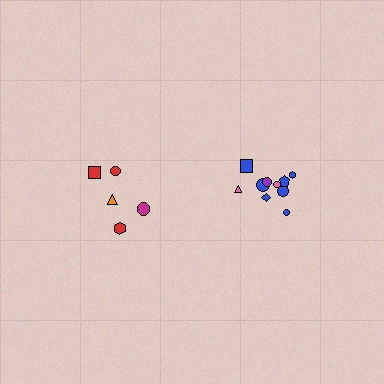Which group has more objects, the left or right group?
The right group.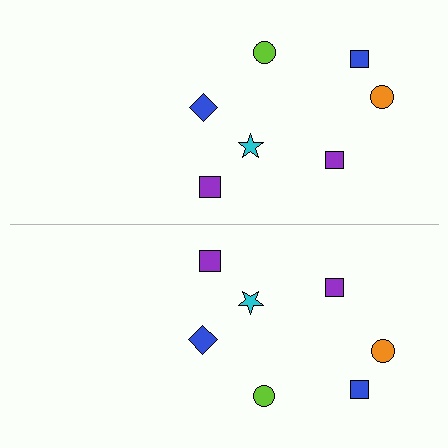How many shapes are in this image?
There are 14 shapes in this image.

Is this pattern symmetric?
Yes, this pattern has bilateral (reflection) symmetry.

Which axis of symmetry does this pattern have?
The pattern has a horizontal axis of symmetry running through the center of the image.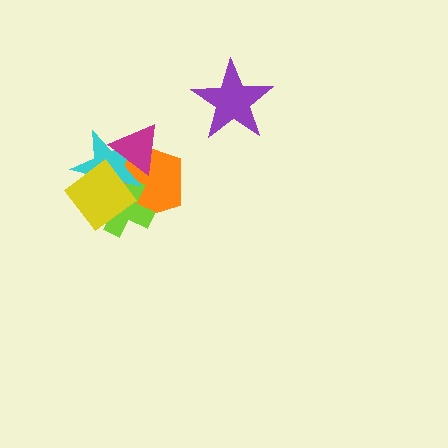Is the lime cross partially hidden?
Yes, it is partially covered by another shape.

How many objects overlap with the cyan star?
4 objects overlap with the cyan star.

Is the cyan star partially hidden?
Yes, it is partially covered by another shape.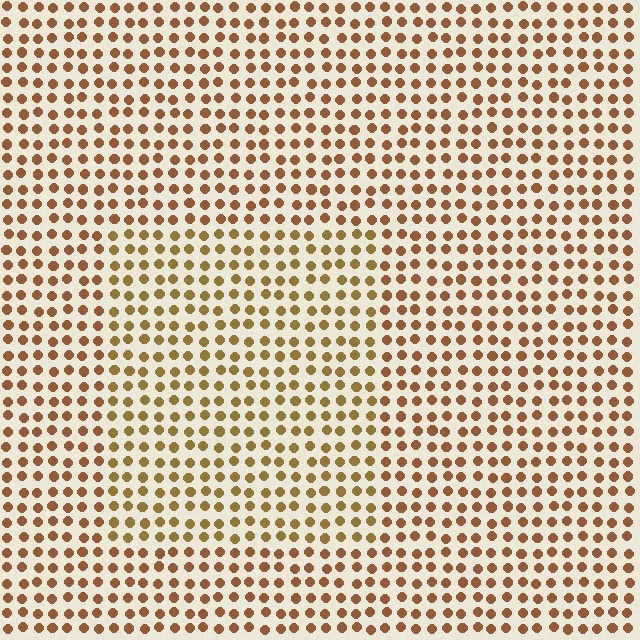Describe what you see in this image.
The image is filled with small brown elements in a uniform arrangement. A rectangle-shaped region is visible where the elements are tinted to a slightly different hue, forming a subtle color boundary.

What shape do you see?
I see a rectangle.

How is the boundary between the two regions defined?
The boundary is defined purely by a slight shift in hue (about 20 degrees). Spacing, size, and orientation are identical on both sides.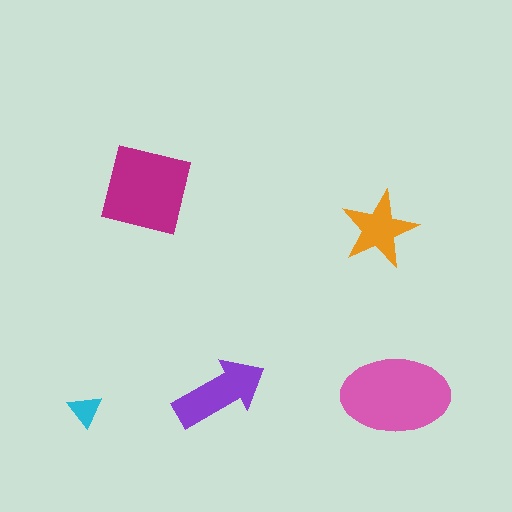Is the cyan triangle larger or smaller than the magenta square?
Smaller.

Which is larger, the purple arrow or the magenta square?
The magenta square.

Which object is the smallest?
The cyan triangle.